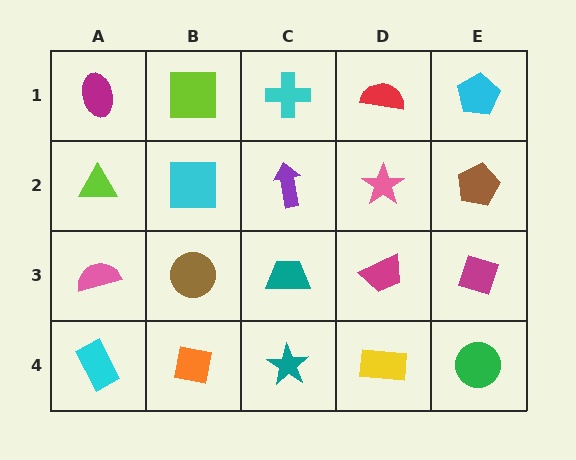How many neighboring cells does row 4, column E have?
2.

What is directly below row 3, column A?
A cyan rectangle.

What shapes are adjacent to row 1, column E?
A brown pentagon (row 2, column E), a red semicircle (row 1, column D).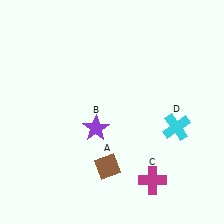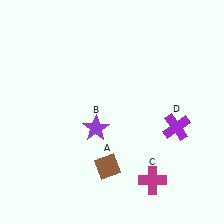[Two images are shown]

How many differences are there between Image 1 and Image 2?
There is 1 difference between the two images.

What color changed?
The cross (D) changed from cyan in Image 1 to purple in Image 2.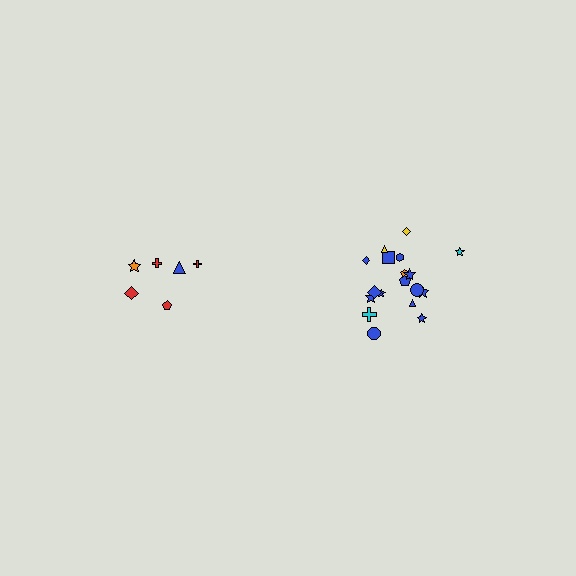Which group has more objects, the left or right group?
The right group.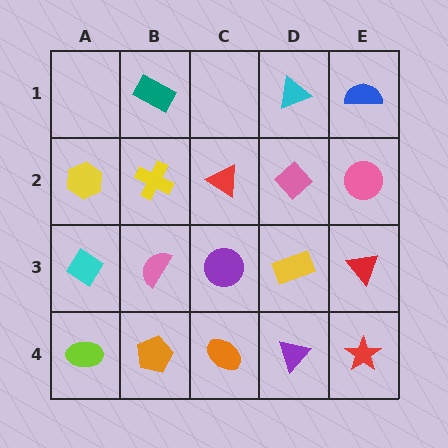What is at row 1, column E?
A blue semicircle.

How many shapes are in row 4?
5 shapes.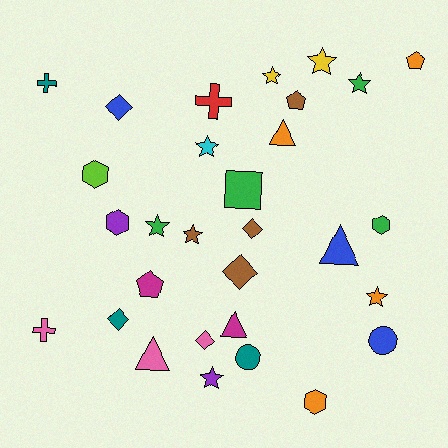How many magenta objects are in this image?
There are 2 magenta objects.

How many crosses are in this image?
There are 3 crosses.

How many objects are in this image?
There are 30 objects.